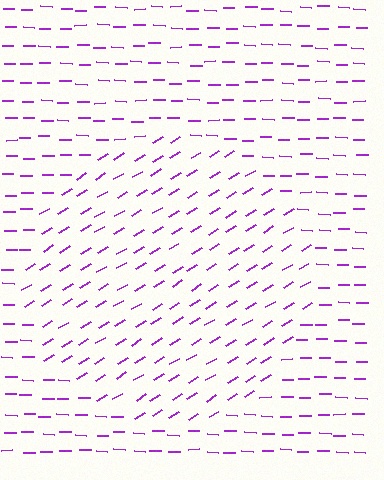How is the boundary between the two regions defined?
The boundary is defined purely by a change in line orientation (approximately 33 degrees difference). All lines are the same color and thickness.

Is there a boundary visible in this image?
Yes, there is a texture boundary formed by a change in line orientation.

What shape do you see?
I see a circle.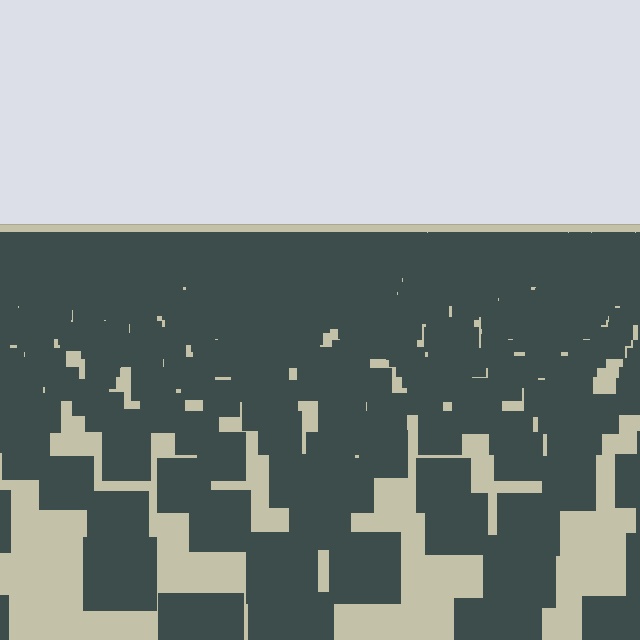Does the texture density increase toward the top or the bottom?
Density increases toward the top.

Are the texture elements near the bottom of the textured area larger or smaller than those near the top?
Larger. Near the bottom, elements are closer to the viewer and appear at a bigger on-screen size.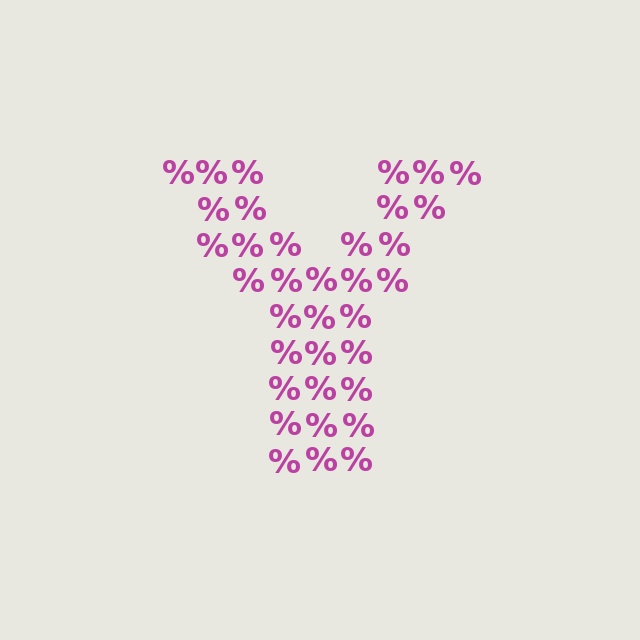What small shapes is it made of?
It is made of small percent signs.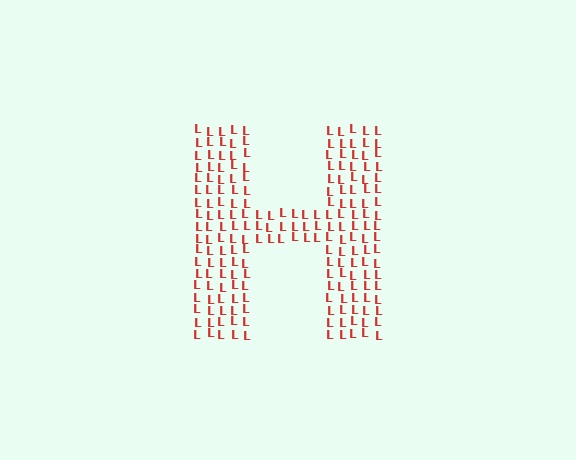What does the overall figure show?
The overall figure shows the letter H.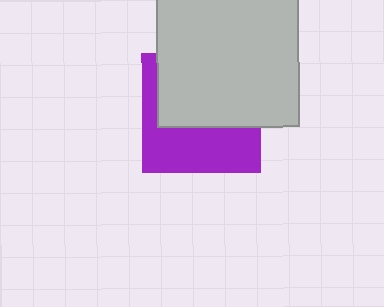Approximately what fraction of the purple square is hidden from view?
Roughly 53% of the purple square is hidden behind the light gray square.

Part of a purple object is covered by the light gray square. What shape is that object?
It is a square.